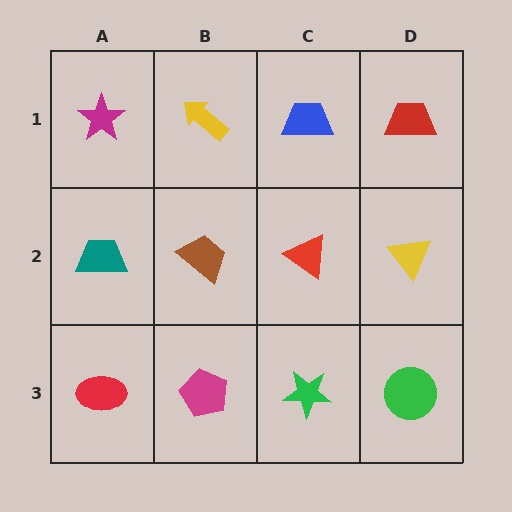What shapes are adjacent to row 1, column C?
A red triangle (row 2, column C), a yellow arrow (row 1, column B), a red trapezoid (row 1, column D).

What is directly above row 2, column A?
A magenta star.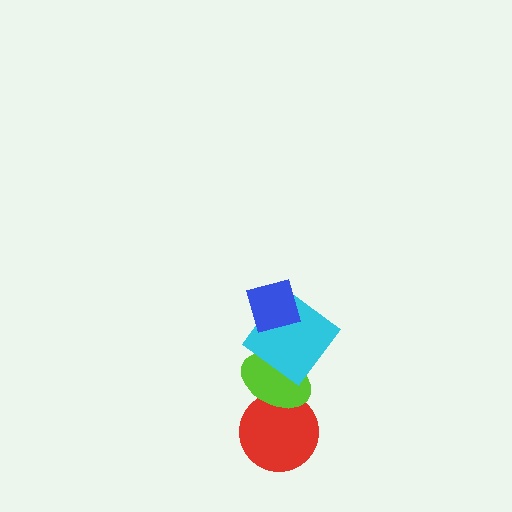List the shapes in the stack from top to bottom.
From top to bottom: the blue diamond, the cyan diamond, the lime ellipse, the red circle.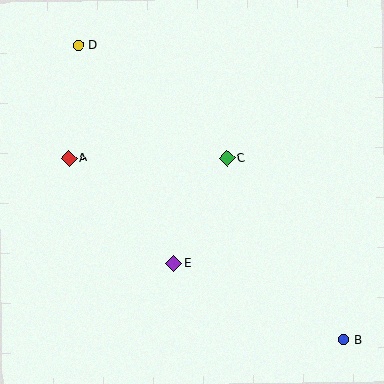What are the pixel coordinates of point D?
Point D is at (78, 45).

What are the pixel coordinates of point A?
Point A is at (69, 158).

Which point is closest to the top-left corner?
Point D is closest to the top-left corner.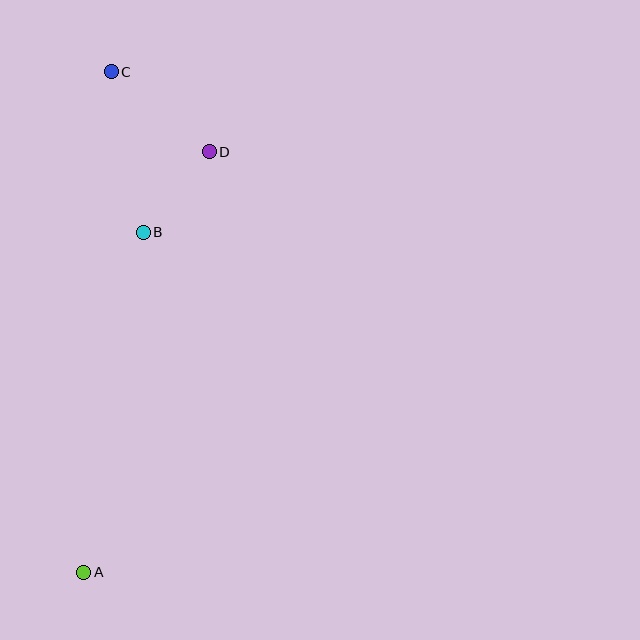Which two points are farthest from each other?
Points A and C are farthest from each other.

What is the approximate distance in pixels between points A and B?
The distance between A and B is approximately 345 pixels.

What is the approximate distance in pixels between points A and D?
The distance between A and D is approximately 439 pixels.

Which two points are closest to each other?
Points B and D are closest to each other.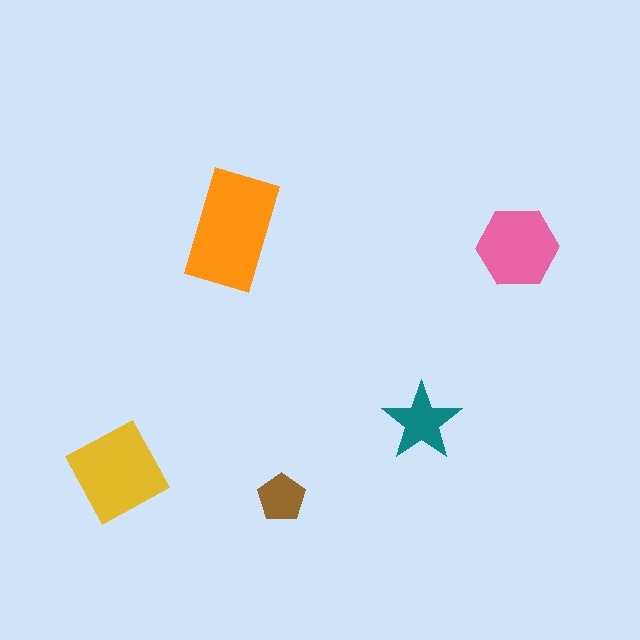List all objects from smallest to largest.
The brown pentagon, the teal star, the pink hexagon, the yellow diamond, the orange rectangle.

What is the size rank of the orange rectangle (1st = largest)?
1st.